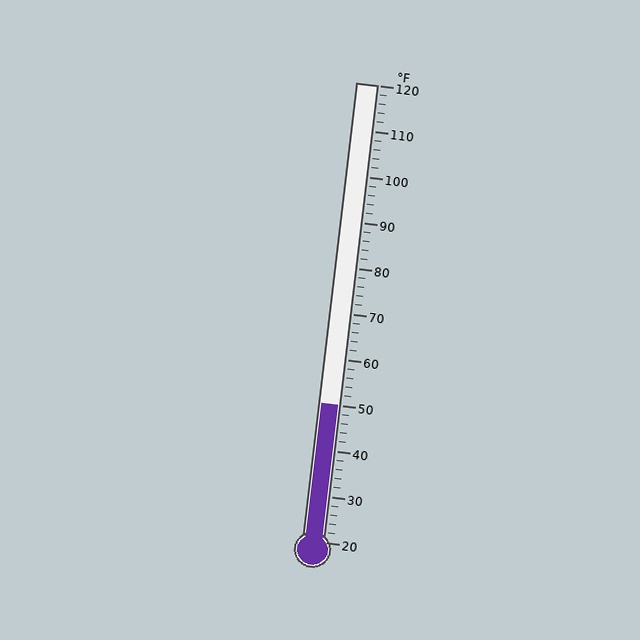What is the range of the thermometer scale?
The thermometer scale ranges from 20°F to 120°F.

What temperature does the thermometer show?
The thermometer shows approximately 50°F.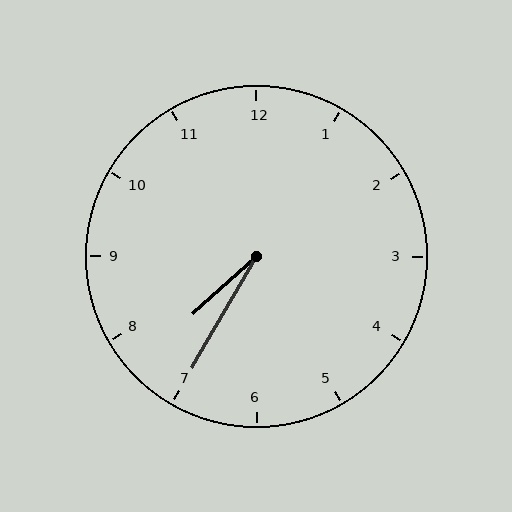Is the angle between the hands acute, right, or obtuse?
It is acute.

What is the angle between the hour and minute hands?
Approximately 18 degrees.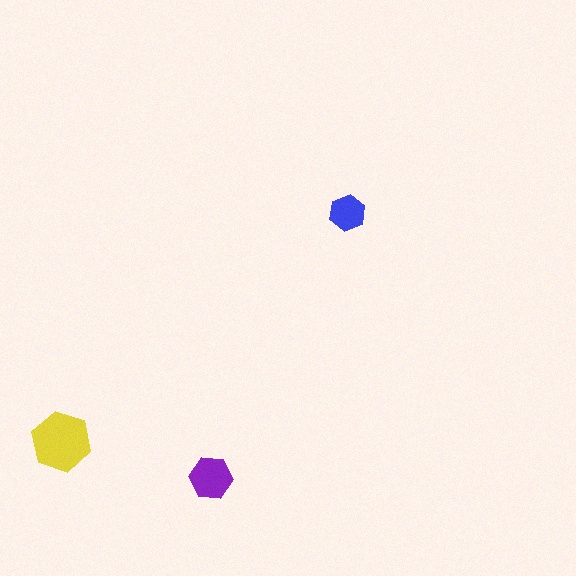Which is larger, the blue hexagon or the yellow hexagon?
The yellow one.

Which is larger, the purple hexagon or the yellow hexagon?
The yellow one.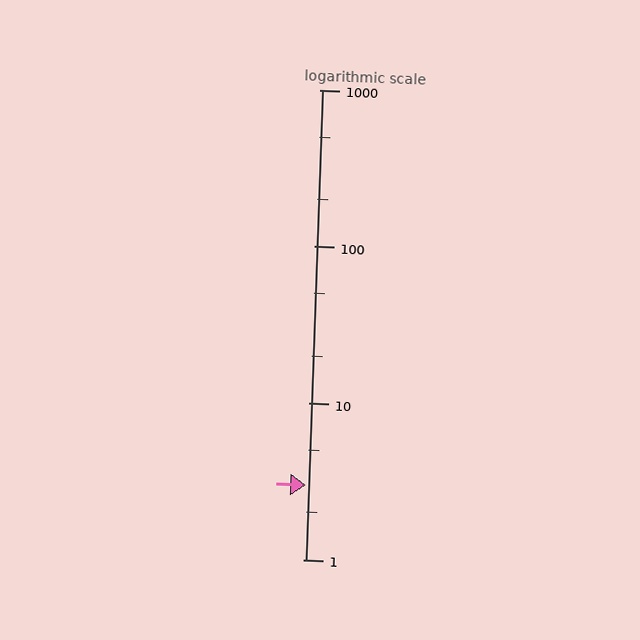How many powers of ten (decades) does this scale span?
The scale spans 3 decades, from 1 to 1000.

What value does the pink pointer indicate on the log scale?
The pointer indicates approximately 3.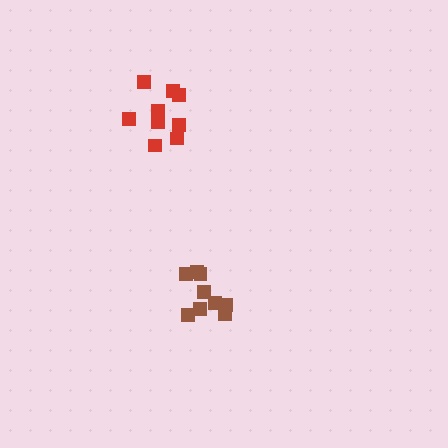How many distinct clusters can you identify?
There are 2 distinct clusters.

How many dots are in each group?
Group 1: 9 dots, Group 2: 9 dots (18 total).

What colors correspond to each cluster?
The clusters are colored: red, brown.